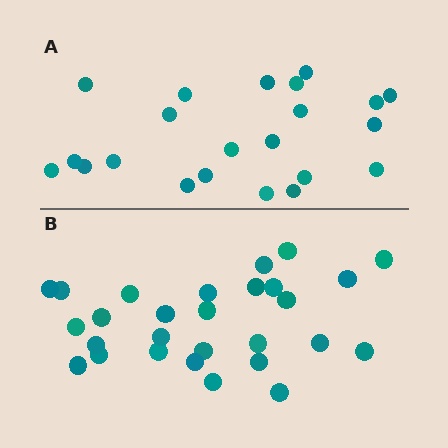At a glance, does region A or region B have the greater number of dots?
Region B (the bottom region) has more dots.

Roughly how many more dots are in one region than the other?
Region B has about 6 more dots than region A.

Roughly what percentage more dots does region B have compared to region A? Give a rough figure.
About 25% more.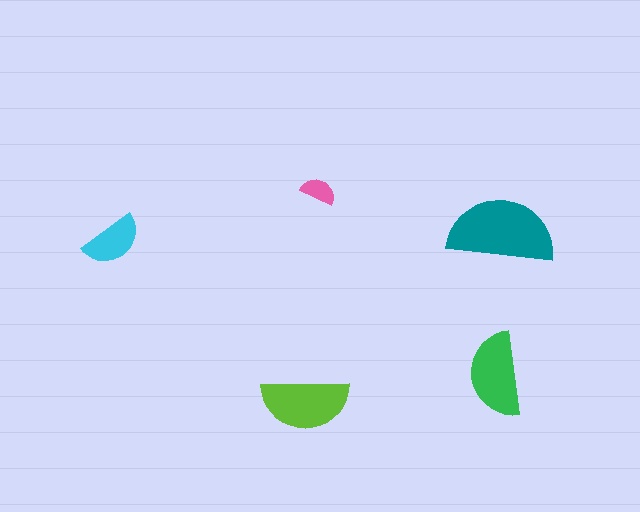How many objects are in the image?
There are 5 objects in the image.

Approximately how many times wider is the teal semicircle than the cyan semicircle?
About 2 times wider.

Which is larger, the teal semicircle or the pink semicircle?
The teal one.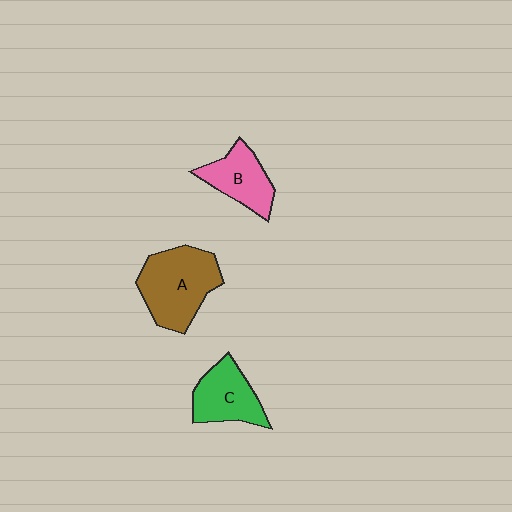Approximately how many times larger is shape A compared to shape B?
Approximately 1.5 times.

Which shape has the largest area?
Shape A (brown).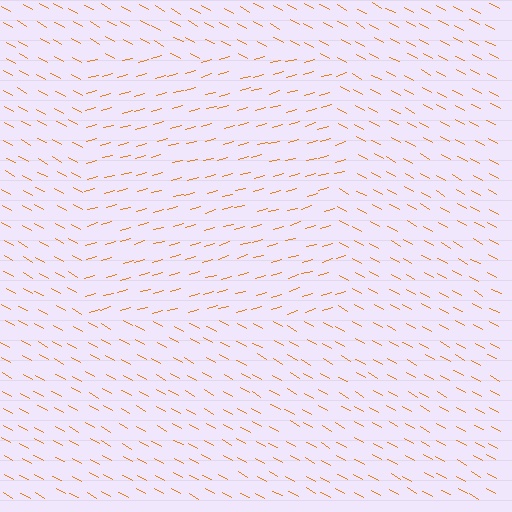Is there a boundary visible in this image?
Yes, there is a texture boundary formed by a change in line orientation.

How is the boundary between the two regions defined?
The boundary is defined purely by a change in line orientation (approximately 45 degrees difference). All lines are the same color and thickness.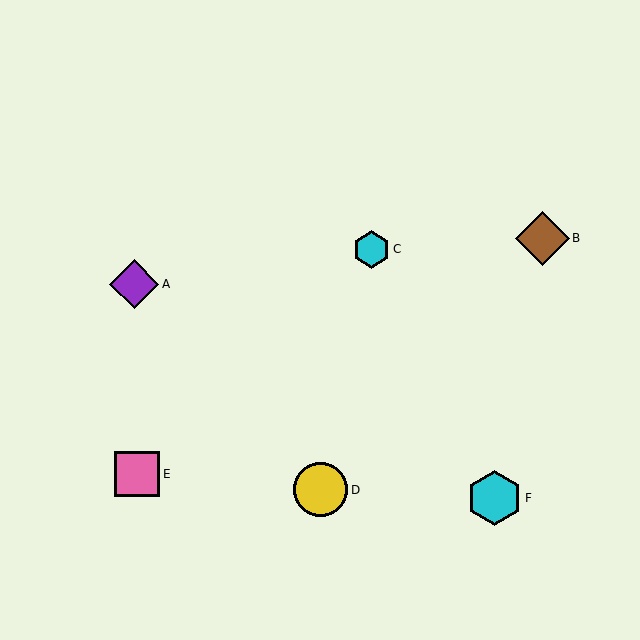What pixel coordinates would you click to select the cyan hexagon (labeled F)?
Click at (495, 498) to select the cyan hexagon F.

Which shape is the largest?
The cyan hexagon (labeled F) is the largest.